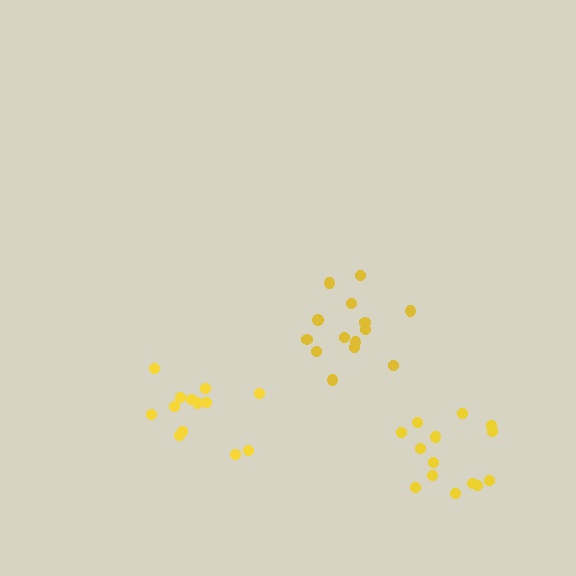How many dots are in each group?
Group 1: 14 dots, Group 2: 13 dots, Group 3: 14 dots (41 total).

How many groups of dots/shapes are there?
There are 3 groups.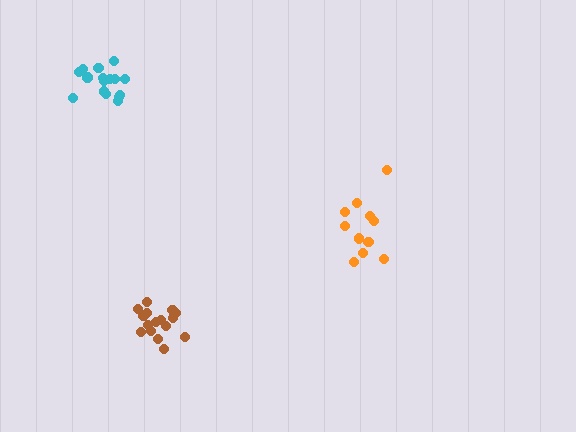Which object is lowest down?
The brown cluster is bottommost.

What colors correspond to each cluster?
The clusters are colored: orange, brown, cyan.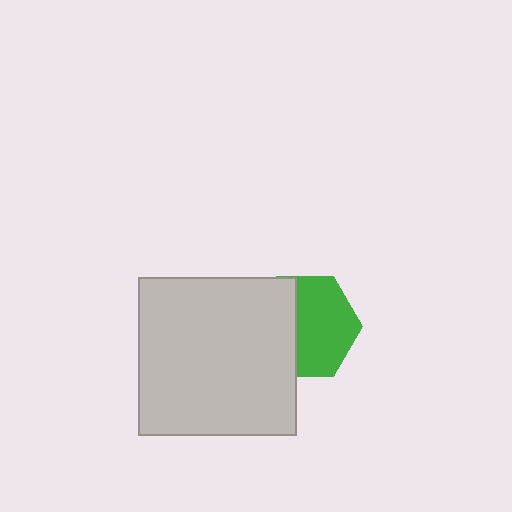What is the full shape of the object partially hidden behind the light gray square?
The partially hidden object is a green hexagon.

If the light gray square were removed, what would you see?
You would see the complete green hexagon.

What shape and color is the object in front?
The object in front is a light gray square.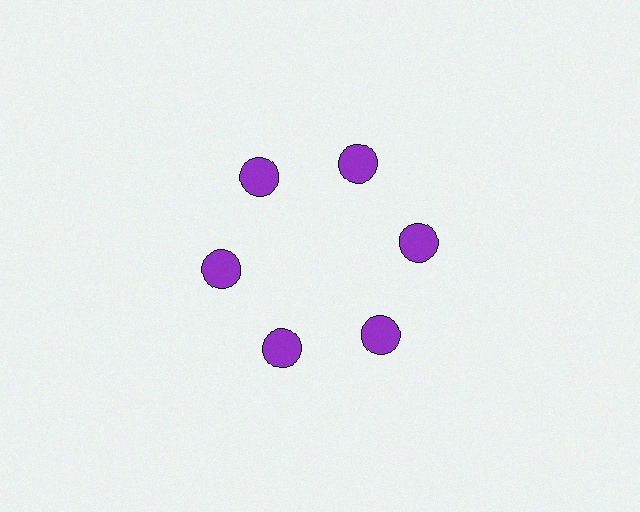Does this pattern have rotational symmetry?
Yes, this pattern has 6-fold rotational symmetry. It looks the same after rotating 60 degrees around the center.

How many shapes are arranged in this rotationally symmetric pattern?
There are 6 shapes, arranged in 6 groups of 1.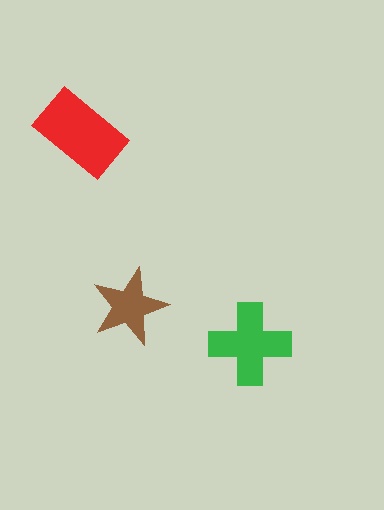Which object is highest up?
The red rectangle is topmost.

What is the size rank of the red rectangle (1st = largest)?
1st.